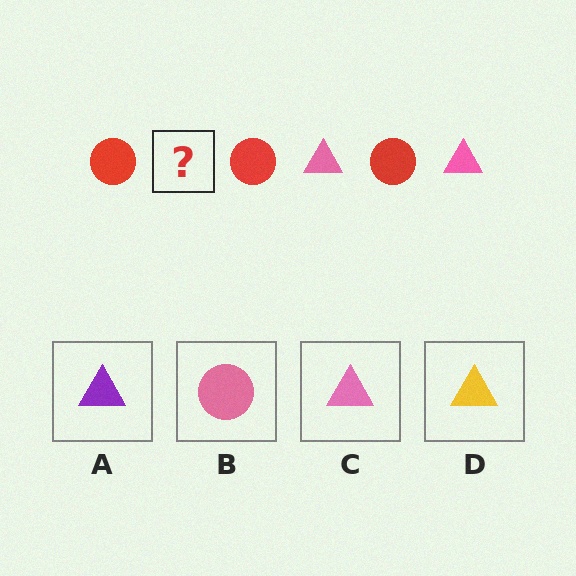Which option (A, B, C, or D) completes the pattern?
C.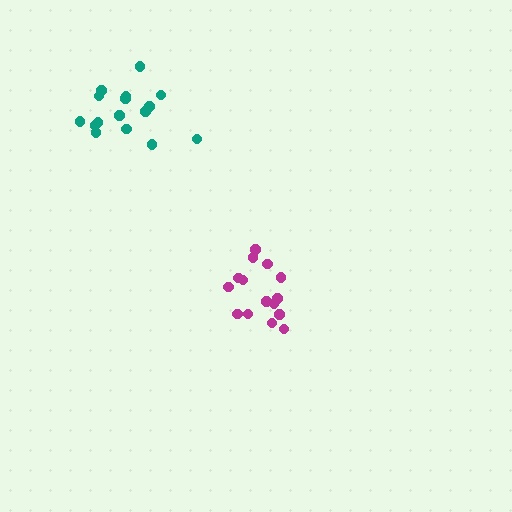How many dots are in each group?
Group 1: 15 dots, Group 2: 16 dots (31 total).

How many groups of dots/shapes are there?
There are 2 groups.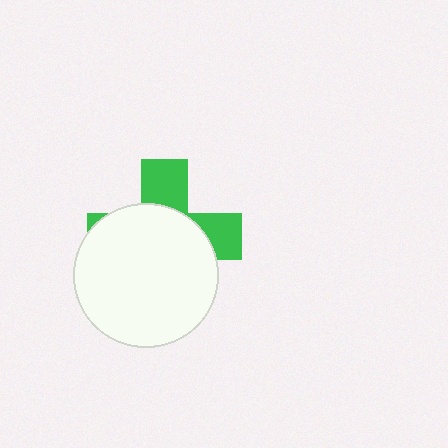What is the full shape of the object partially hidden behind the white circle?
The partially hidden object is a green cross.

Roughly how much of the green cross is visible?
A small part of it is visible (roughly 33%).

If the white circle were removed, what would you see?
You would see the complete green cross.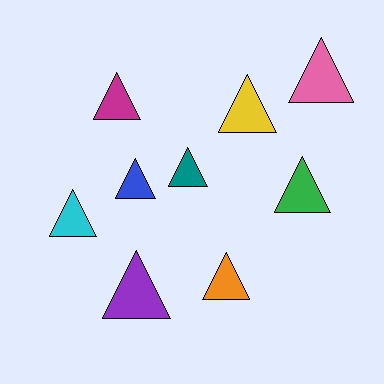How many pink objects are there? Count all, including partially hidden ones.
There is 1 pink object.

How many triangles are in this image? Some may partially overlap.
There are 9 triangles.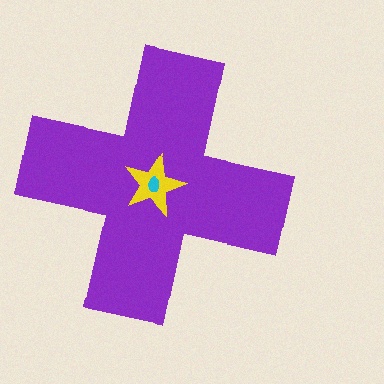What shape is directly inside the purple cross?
The yellow star.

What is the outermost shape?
The purple cross.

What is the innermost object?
The cyan ellipse.